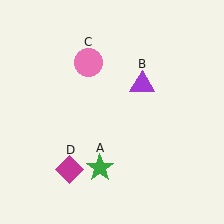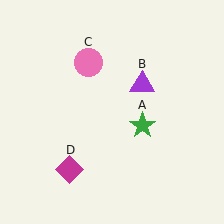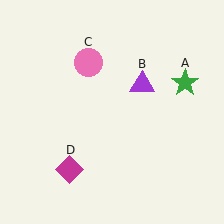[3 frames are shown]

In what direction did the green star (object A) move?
The green star (object A) moved up and to the right.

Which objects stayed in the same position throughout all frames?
Purple triangle (object B) and pink circle (object C) and magenta diamond (object D) remained stationary.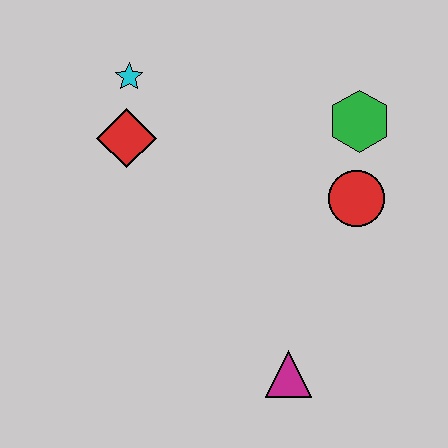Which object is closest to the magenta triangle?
The red circle is closest to the magenta triangle.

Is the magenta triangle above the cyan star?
No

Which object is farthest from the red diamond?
The magenta triangle is farthest from the red diamond.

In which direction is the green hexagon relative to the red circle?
The green hexagon is above the red circle.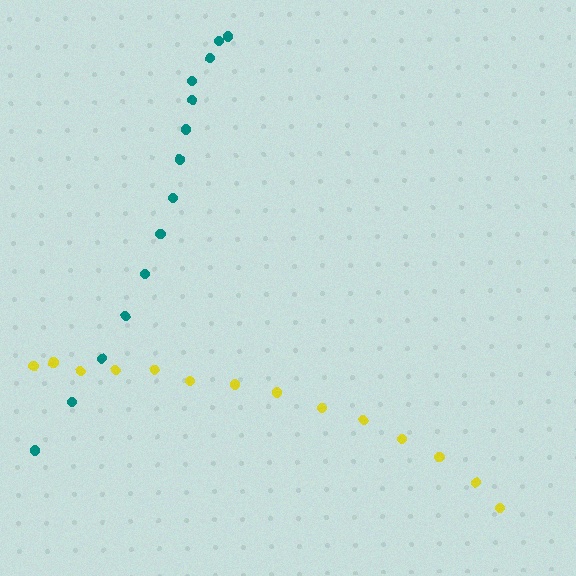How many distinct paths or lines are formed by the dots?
There are 2 distinct paths.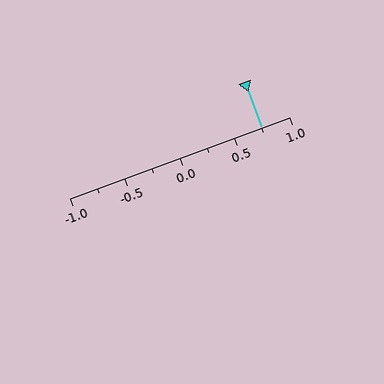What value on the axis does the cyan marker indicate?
The marker indicates approximately 0.75.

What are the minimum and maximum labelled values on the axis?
The axis runs from -1.0 to 1.0.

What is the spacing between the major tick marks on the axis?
The major ticks are spaced 0.5 apart.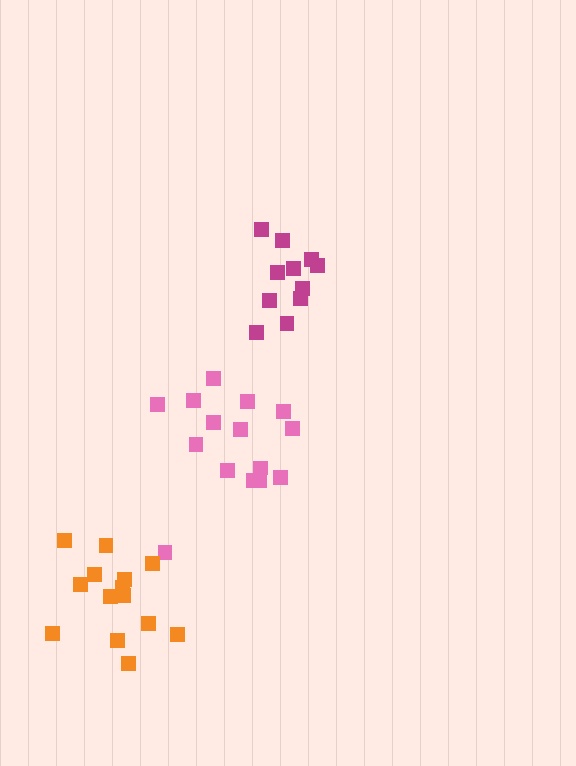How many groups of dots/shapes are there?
There are 3 groups.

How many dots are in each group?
Group 1: 15 dots, Group 2: 14 dots, Group 3: 11 dots (40 total).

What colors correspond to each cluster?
The clusters are colored: pink, orange, magenta.